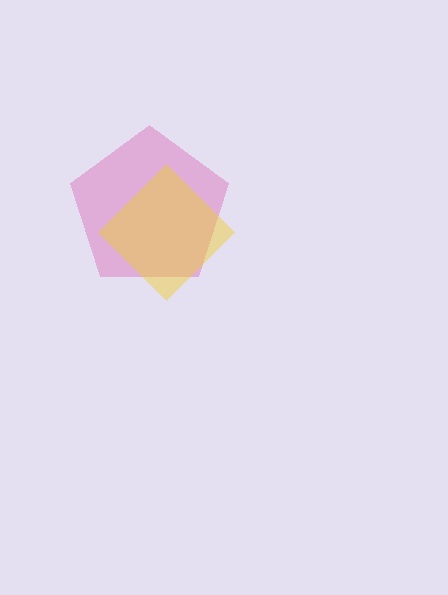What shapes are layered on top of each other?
The layered shapes are: a pink pentagon, a yellow diamond.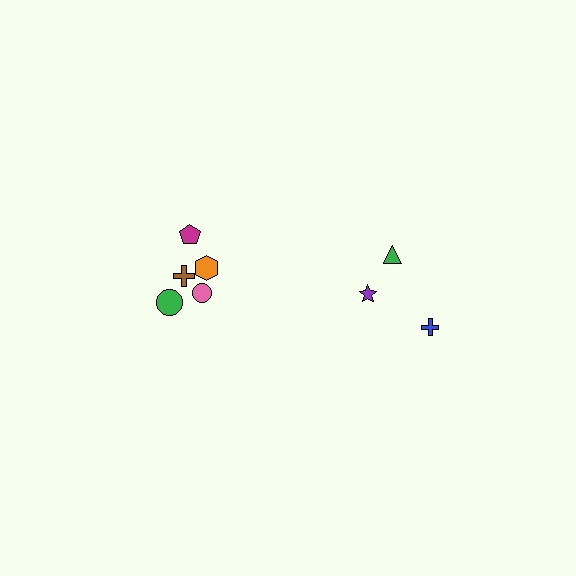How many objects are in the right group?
There are 3 objects.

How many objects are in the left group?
There are 5 objects.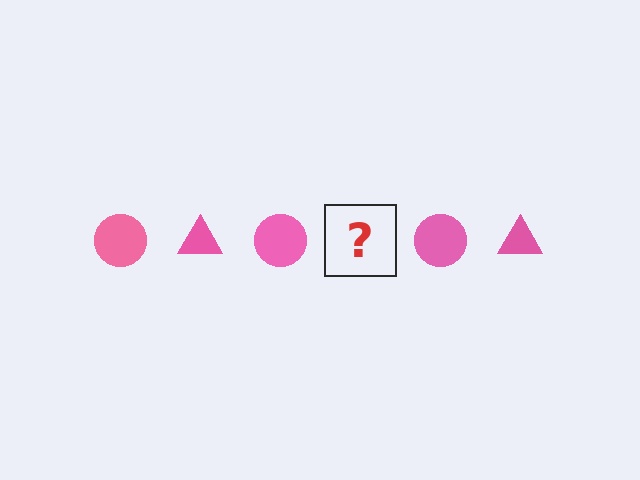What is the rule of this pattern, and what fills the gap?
The rule is that the pattern cycles through circle, triangle shapes in pink. The gap should be filled with a pink triangle.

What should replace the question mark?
The question mark should be replaced with a pink triangle.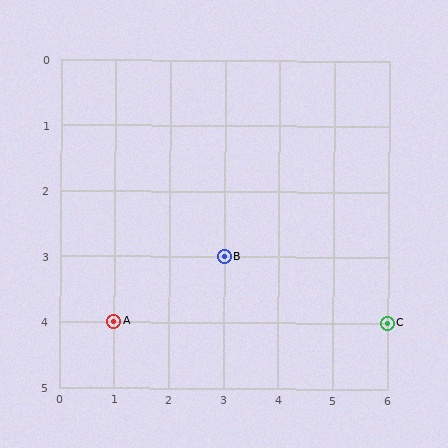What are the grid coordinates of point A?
Point A is at grid coordinates (1, 4).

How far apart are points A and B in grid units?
Points A and B are 2 columns and 1 row apart (about 2.2 grid units diagonally).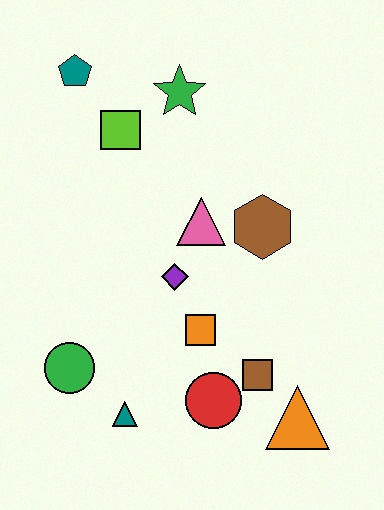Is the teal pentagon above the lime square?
Yes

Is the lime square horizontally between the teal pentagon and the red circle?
Yes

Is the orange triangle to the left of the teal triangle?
No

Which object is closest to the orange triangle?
The brown square is closest to the orange triangle.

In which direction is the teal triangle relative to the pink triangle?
The teal triangle is below the pink triangle.